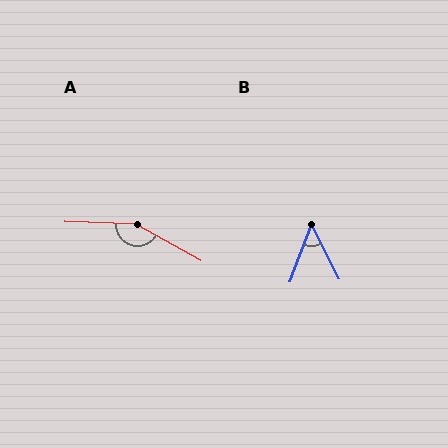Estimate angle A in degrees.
Approximately 153 degrees.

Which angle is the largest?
A, at approximately 153 degrees.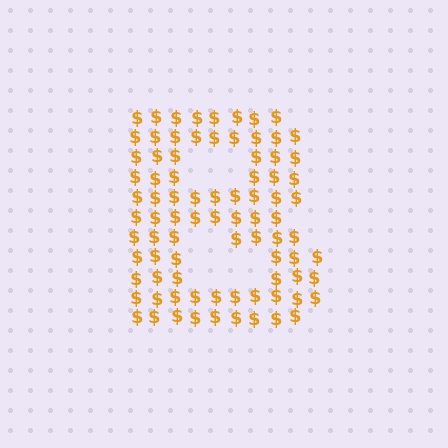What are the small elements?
The small elements are dollar signs.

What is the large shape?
The large shape is the letter B.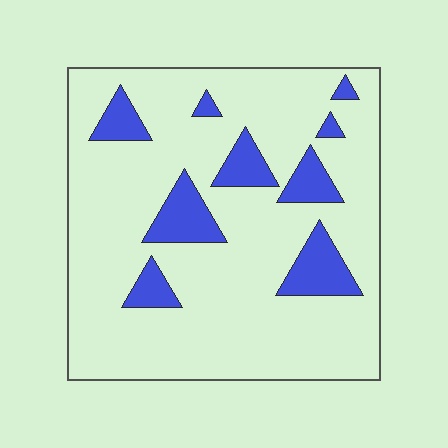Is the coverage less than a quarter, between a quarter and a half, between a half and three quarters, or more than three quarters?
Less than a quarter.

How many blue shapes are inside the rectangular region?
9.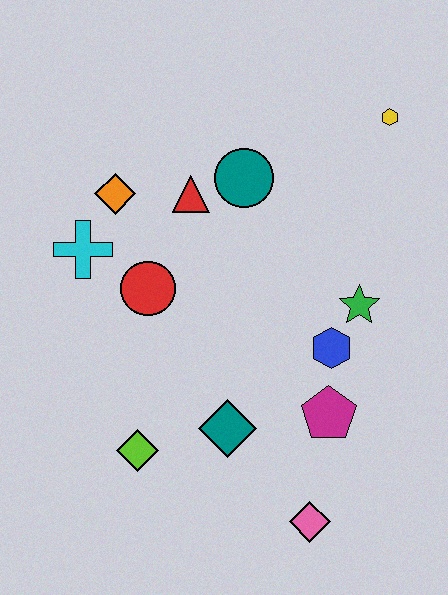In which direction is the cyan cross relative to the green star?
The cyan cross is to the left of the green star.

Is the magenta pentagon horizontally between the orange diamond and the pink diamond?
No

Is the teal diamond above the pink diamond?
Yes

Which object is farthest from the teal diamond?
The yellow hexagon is farthest from the teal diamond.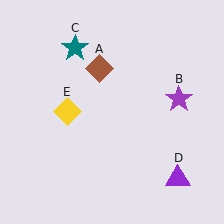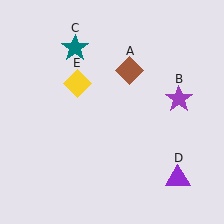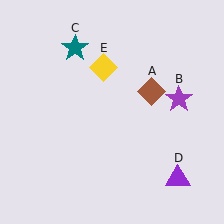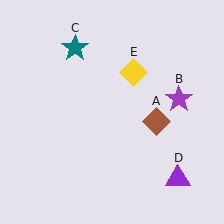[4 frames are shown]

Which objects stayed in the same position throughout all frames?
Purple star (object B) and teal star (object C) and purple triangle (object D) remained stationary.